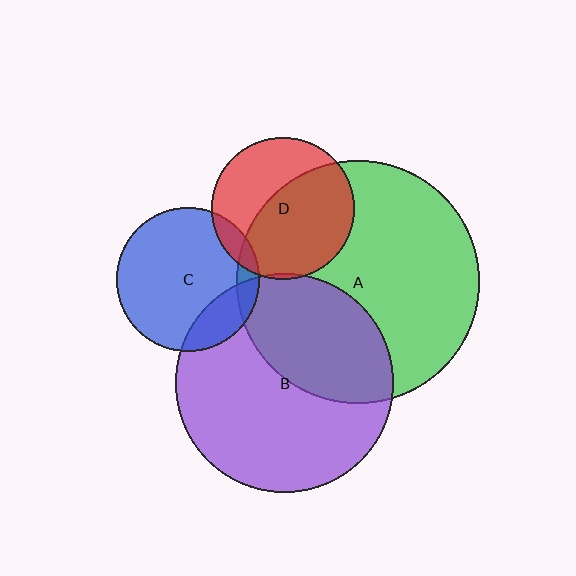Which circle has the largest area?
Circle A (green).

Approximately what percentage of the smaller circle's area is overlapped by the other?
Approximately 60%.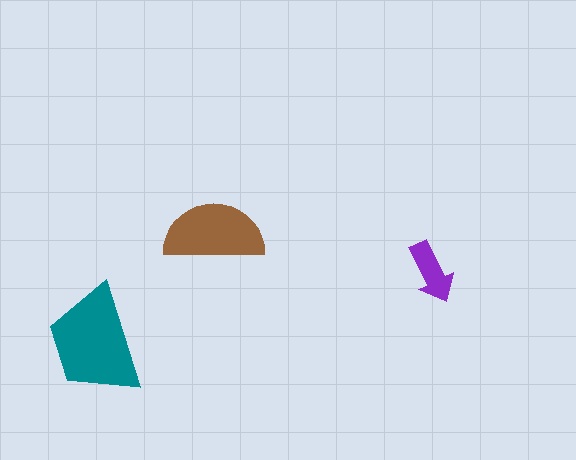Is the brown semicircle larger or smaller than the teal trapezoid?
Smaller.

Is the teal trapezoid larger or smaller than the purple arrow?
Larger.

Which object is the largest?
The teal trapezoid.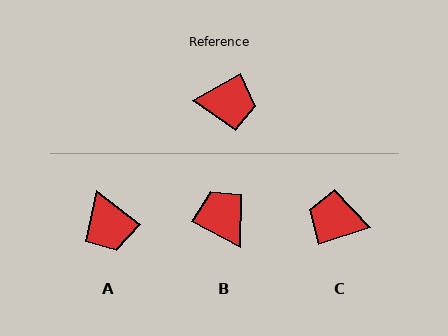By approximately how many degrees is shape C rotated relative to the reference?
Approximately 169 degrees counter-clockwise.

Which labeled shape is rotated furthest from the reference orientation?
C, about 169 degrees away.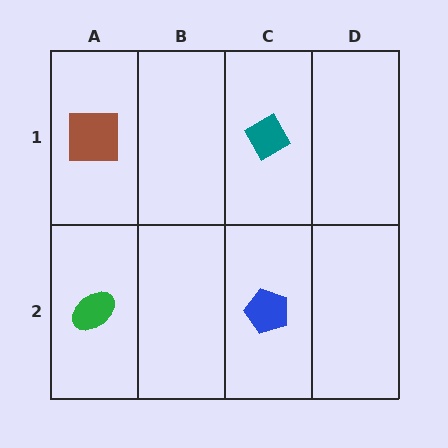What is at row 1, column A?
A brown square.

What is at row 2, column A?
A green ellipse.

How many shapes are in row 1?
2 shapes.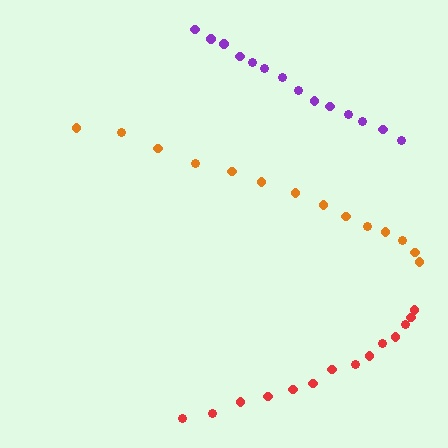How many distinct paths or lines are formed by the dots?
There are 3 distinct paths.